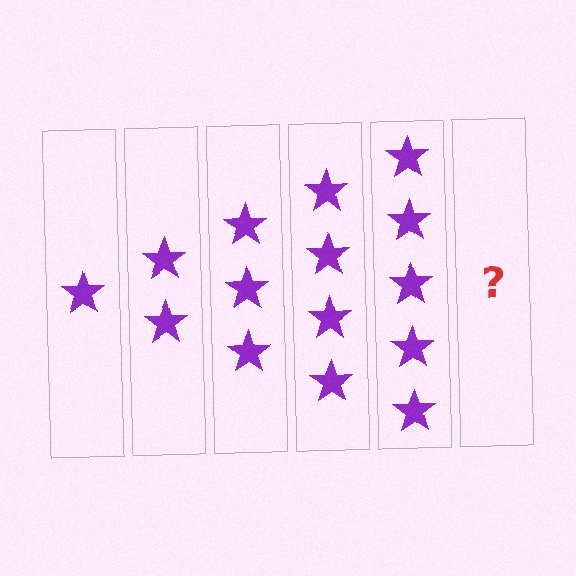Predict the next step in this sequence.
The next step is 6 stars.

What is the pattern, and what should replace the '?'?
The pattern is that each step adds one more star. The '?' should be 6 stars.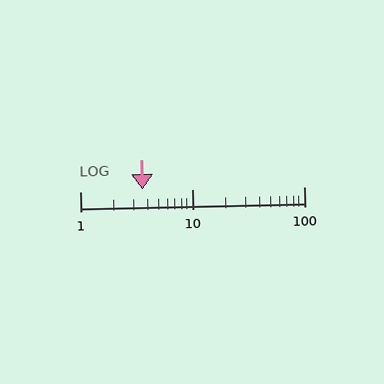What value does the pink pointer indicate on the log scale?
The pointer indicates approximately 3.6.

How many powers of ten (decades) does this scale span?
The scale spans 2 decades, from 1 to 100.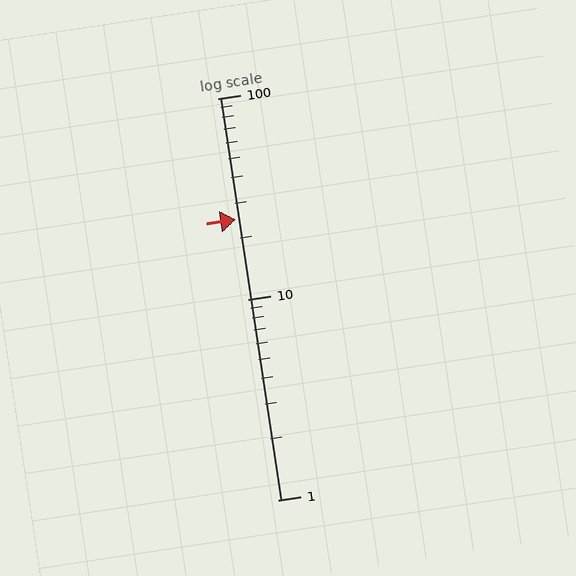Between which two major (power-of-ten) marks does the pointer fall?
The pointer is between 10 and 100.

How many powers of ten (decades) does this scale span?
The scale spans 2 decades, from 1 to 100.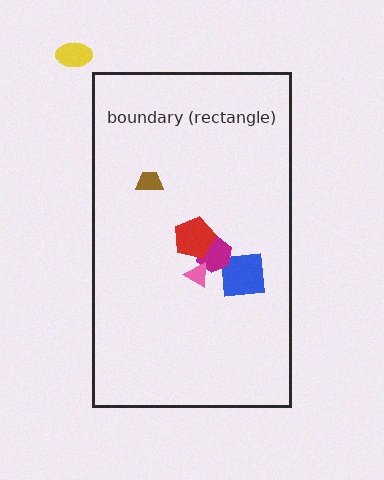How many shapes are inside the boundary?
5 inside, 1 outside.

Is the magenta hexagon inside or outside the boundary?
Inside.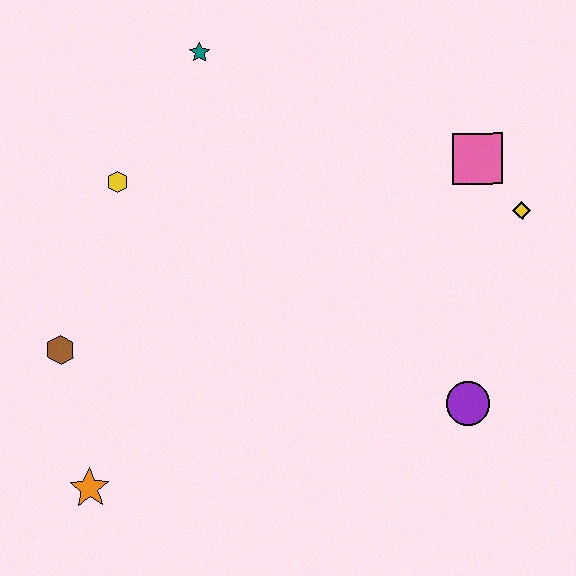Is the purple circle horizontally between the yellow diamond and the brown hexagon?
Yes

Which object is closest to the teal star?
The yellow hexagon is closest to the teal star.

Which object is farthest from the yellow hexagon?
The purple circle is farthest from the yellow hexagon.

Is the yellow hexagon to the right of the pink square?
No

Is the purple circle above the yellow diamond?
No